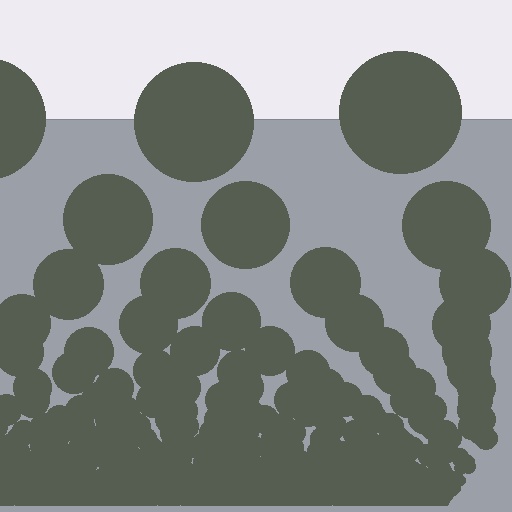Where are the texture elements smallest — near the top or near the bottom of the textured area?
Near the bottom.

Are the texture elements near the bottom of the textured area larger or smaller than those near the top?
Smaller. The gradient is inverted — elements near the bottom are smaller and denser.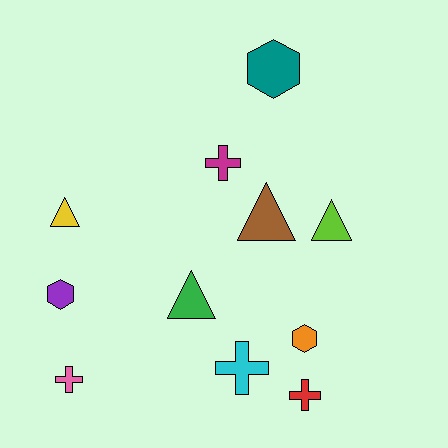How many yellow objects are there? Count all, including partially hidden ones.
There is 1 yellow object.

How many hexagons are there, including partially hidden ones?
There are 3 hexagons.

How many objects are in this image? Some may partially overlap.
There are 11 objects.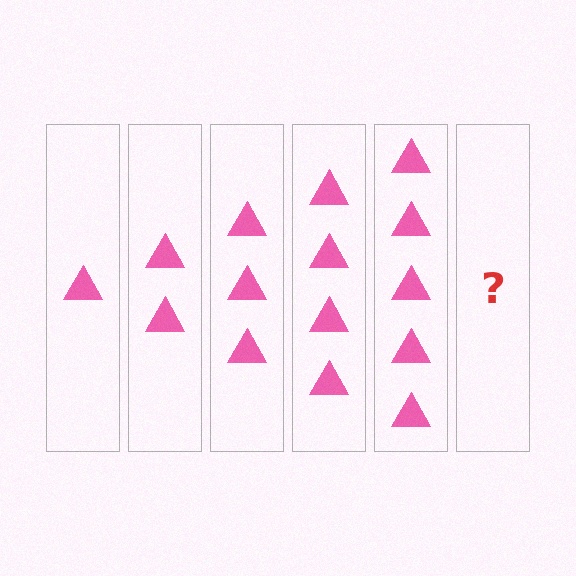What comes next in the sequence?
The next element should be 6 triangles.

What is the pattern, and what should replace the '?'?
The pattern is that each step adds one more triangle. The '?' should be 6 triangles.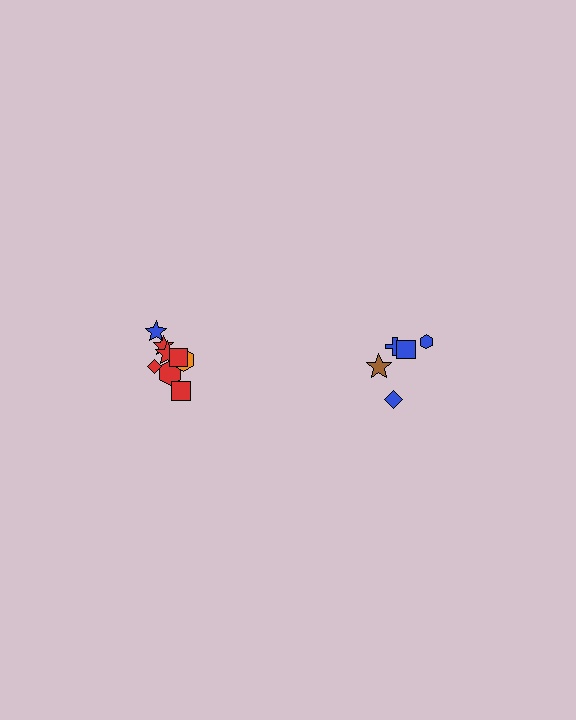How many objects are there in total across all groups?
There are 13 objects.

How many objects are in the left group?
There are 8 objects.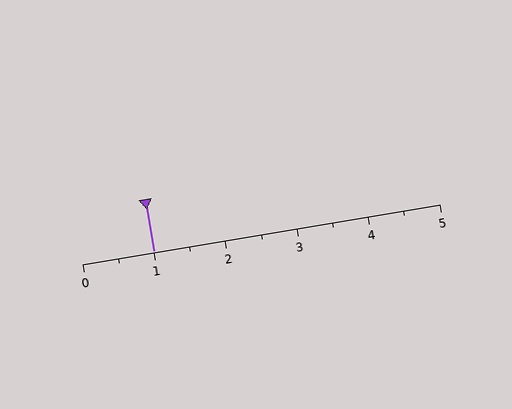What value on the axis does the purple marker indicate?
The marker indicates approximately 1.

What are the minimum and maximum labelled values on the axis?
The axis runs from 0 to 5.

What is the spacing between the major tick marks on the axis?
The major ticks are spaced 1 apart.